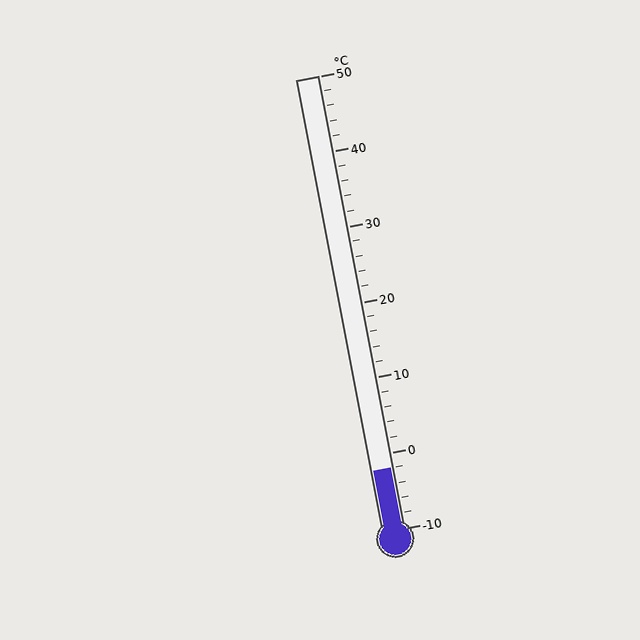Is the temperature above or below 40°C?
The temperature is below 40°C.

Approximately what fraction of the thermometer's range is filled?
The thermometer is filled to approximately 15% of its range.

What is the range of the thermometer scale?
The thermometer scale ranges from -10°C to 50°C.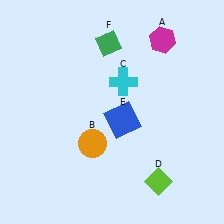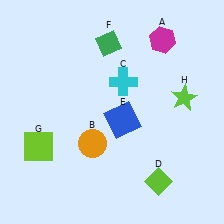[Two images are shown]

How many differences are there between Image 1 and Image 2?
There are 2 differences between the two images.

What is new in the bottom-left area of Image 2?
A lime square (G) was added in the bottom-left area of Image 2.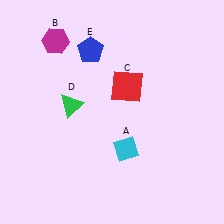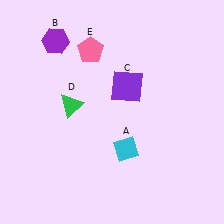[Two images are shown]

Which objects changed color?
B changed from magenta to purple. C changed from red to purple. E changed from blue to pink.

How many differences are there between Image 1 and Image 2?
There are 3 differences between the two images.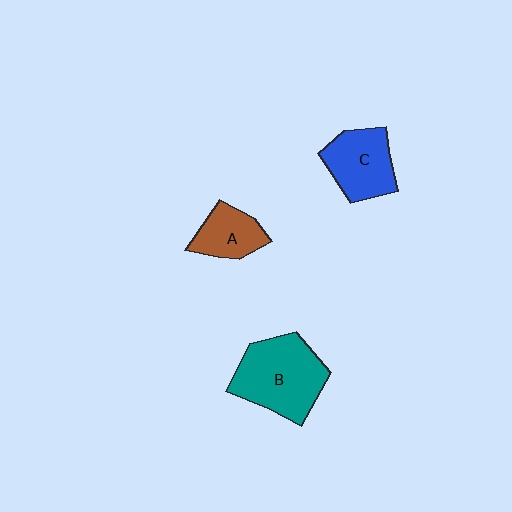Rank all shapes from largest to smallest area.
From largest to smallest: B (teal), C (blue), A (brown).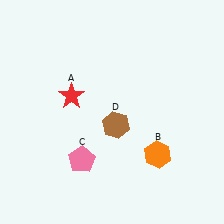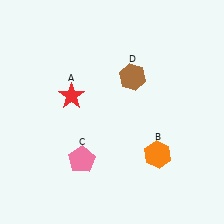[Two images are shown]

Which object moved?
The brown hexagon (D) moved up.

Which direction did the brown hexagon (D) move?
The brown hexagon (D) moved up.